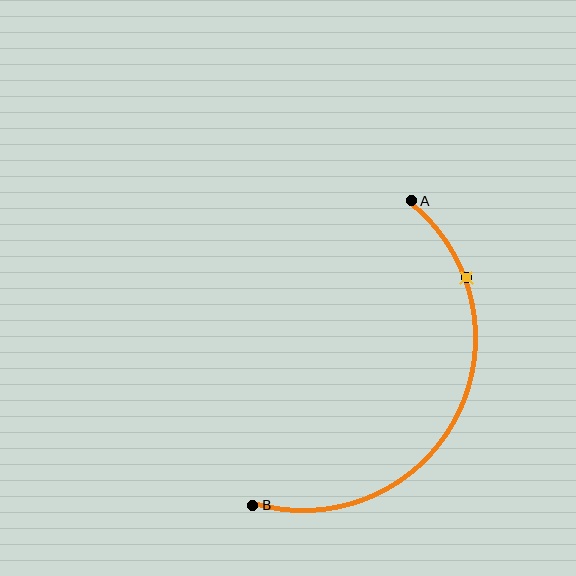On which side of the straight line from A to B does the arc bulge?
The arc bulges to the right of the straight line connecting A and B.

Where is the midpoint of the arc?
The arc midpoint is the point on the curve farthest from the straight line joining A and B. It sits to the right of that line.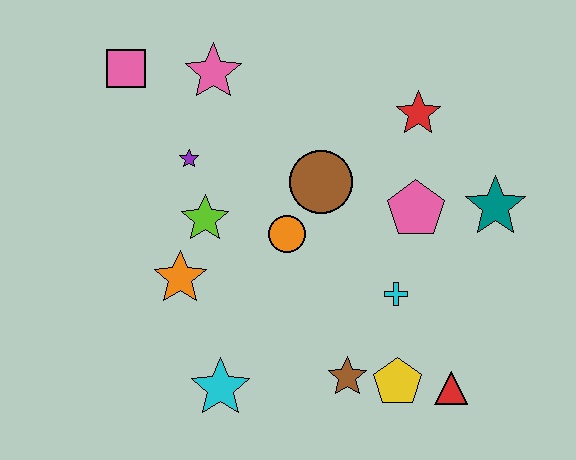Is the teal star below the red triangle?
No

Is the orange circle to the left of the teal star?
Yes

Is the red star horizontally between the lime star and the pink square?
No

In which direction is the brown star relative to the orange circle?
The brown star is below the orange circle.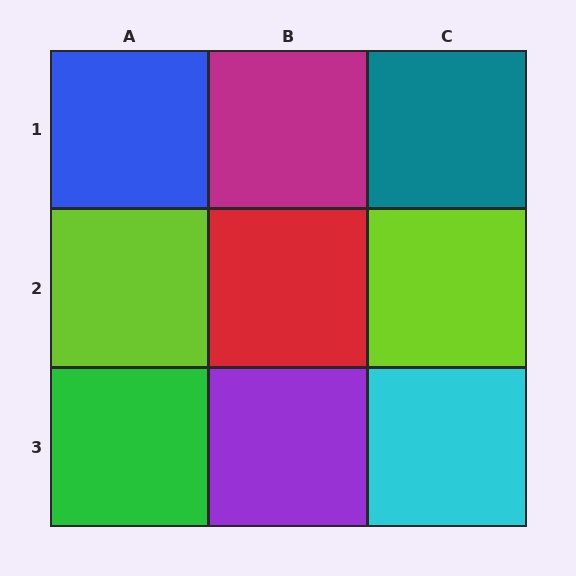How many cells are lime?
2 cells are lime.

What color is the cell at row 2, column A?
Lime.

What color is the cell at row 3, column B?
Purple.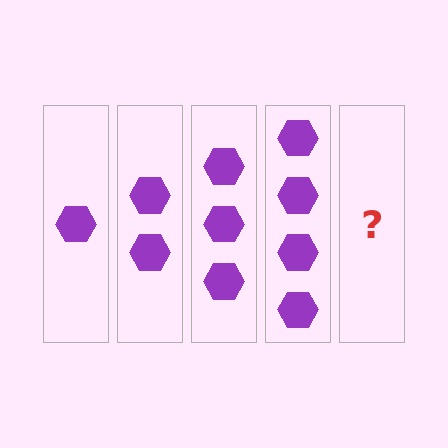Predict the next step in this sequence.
The next step is 5 hexagons.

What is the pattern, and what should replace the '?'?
The pattern is that each step adds one more hexagon. The '?' should be 5 hexagons.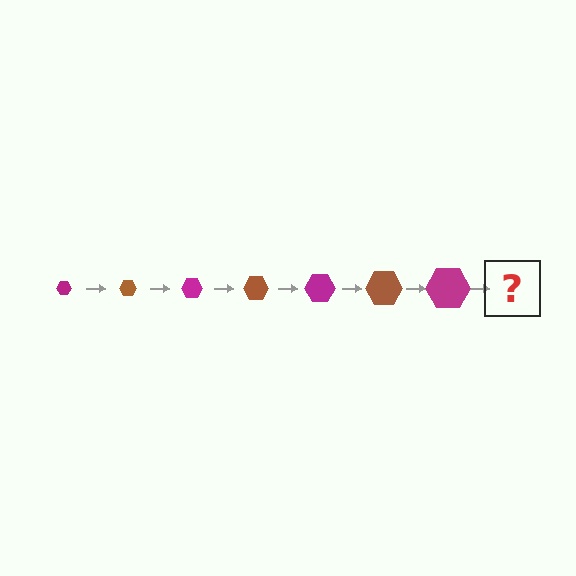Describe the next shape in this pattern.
It should be a brown hexagon, larger than the previous one.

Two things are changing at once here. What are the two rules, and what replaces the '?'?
The two rules are that the hexagon grows larger each step and the color cycles through magenta and brown. The '?' should be a brown hexagon, larger than the previous one.